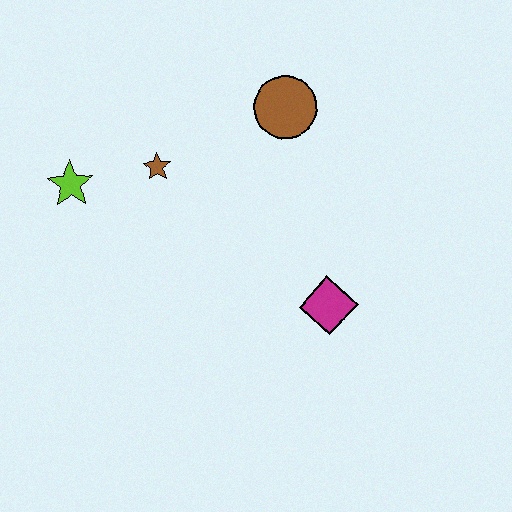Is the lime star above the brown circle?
No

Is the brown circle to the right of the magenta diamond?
No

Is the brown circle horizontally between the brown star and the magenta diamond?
Yes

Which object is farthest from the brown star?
The magenta diamond is farthest from the brown star.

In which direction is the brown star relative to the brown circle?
The brown star is to the left of the brown circle.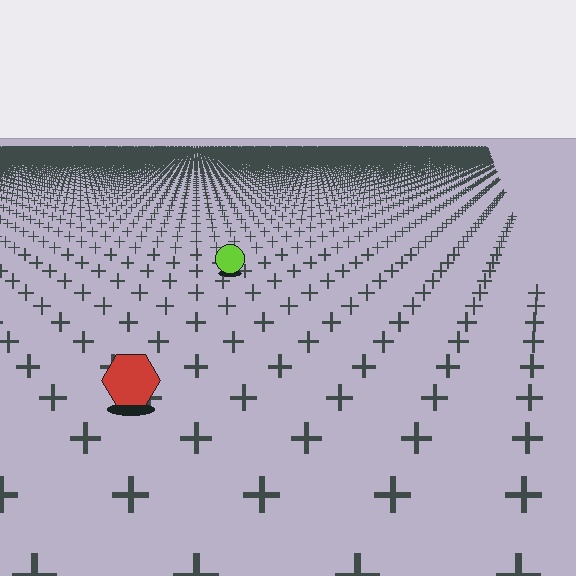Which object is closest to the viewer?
The red hexagon is closest. The texture marks near it are larger and more spread out.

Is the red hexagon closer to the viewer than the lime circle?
Yes. The red hexagon is closer — you can tell from the texture gradient: the ground texture is coarser near it.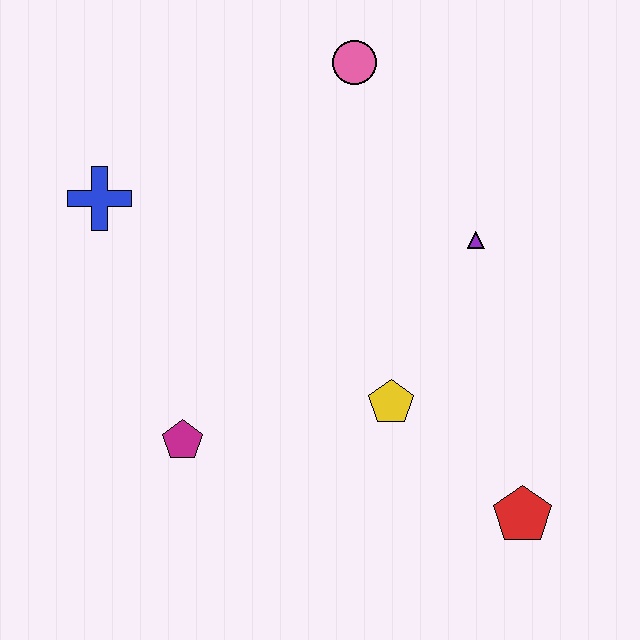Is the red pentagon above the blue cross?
No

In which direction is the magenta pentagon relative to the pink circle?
The magenta pentagon is below the pink circle.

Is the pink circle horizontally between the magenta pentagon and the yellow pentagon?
Yes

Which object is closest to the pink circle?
The purple triangle is closest to the pink circle.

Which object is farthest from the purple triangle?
The blue cross is farthest from the purple triangle.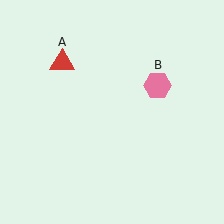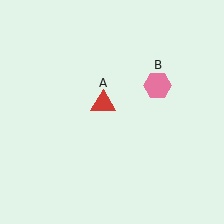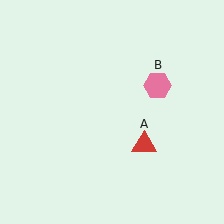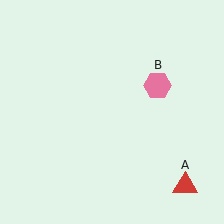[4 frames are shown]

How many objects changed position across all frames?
1 object changed position: red triangle (object A).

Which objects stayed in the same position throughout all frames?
Pink hexagon (object B) remained stationary.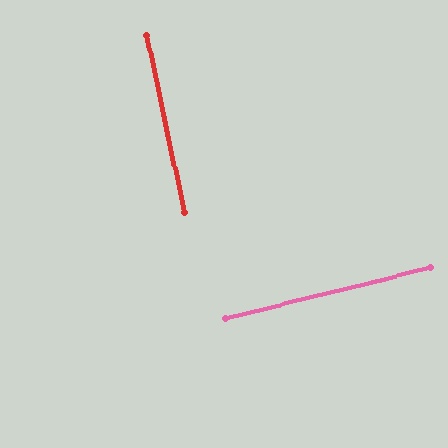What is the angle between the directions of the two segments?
Approximately 88 degrees.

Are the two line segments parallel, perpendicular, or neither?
Perpendicular — they meet at approximately 88°.